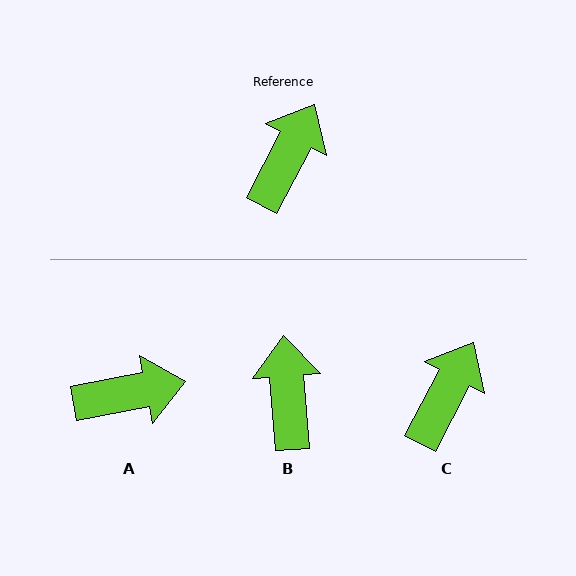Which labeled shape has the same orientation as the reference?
C.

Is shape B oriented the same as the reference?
No, it is off by about 32 degrees.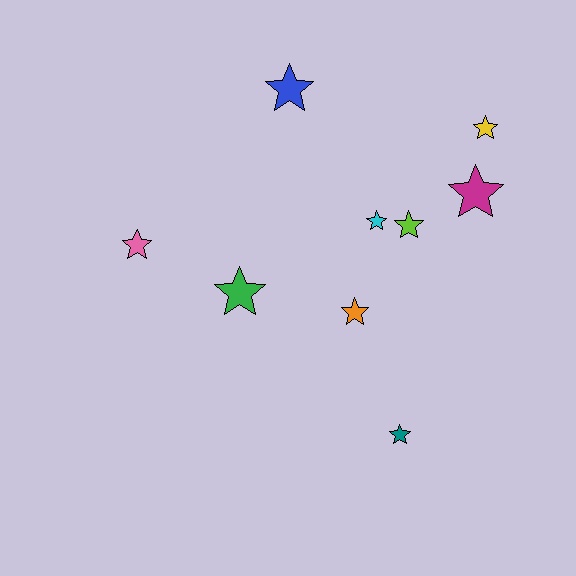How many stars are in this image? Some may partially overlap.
There are 9 stars.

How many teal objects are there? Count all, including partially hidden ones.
There is 1 teal object.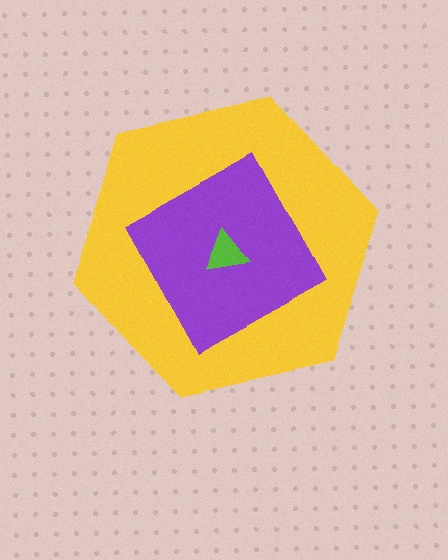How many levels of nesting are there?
3.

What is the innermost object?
The lime triangle.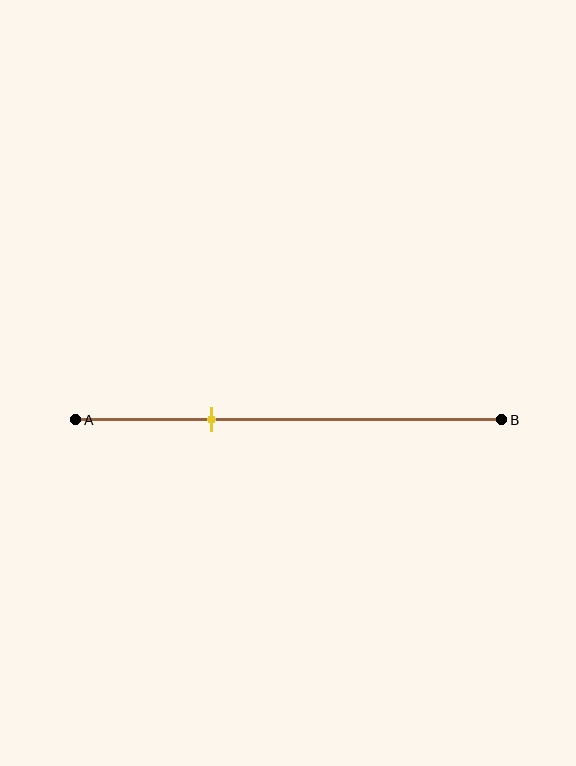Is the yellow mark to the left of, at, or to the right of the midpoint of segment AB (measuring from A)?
The yellow mark is to the left of the midpoint of segment AB.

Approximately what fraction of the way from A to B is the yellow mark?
The yellow mark is approximately 30% of the way from A to B.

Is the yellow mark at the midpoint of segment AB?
No, the mark is at about 30% from A, not at the 50% midpoint.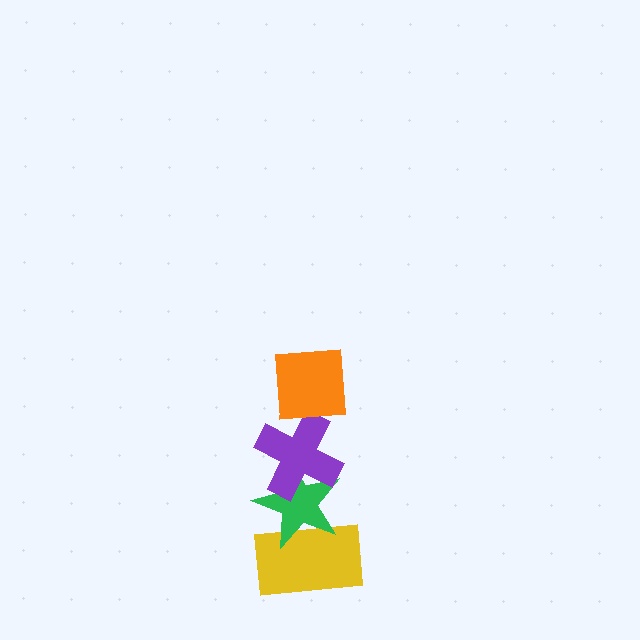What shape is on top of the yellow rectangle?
The green star is on top of the yellow rectangle.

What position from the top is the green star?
The green star is 3rd from the top.